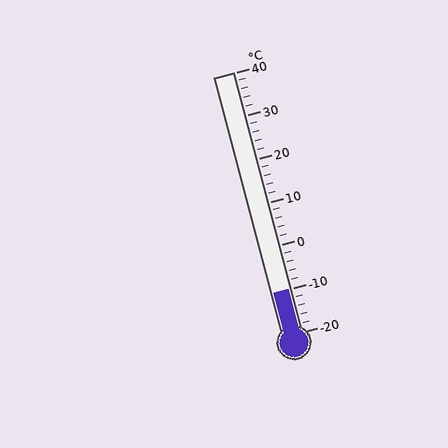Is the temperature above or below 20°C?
The temperature is below 20°C.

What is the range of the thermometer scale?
The thermometer scale ranges from -20°C to 40°C.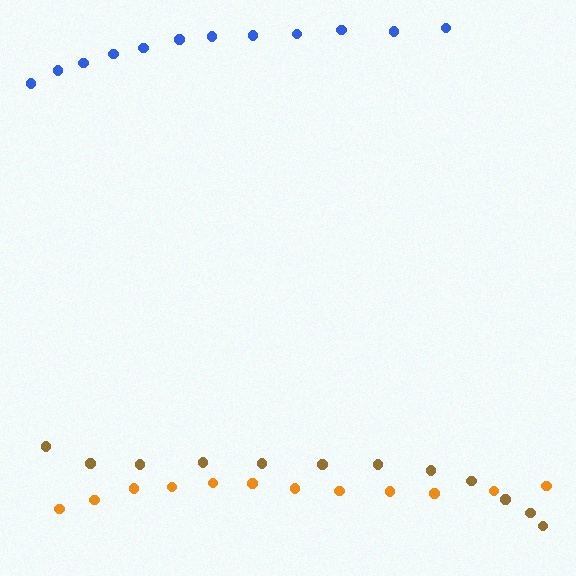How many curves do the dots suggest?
There are 3 distinct paths.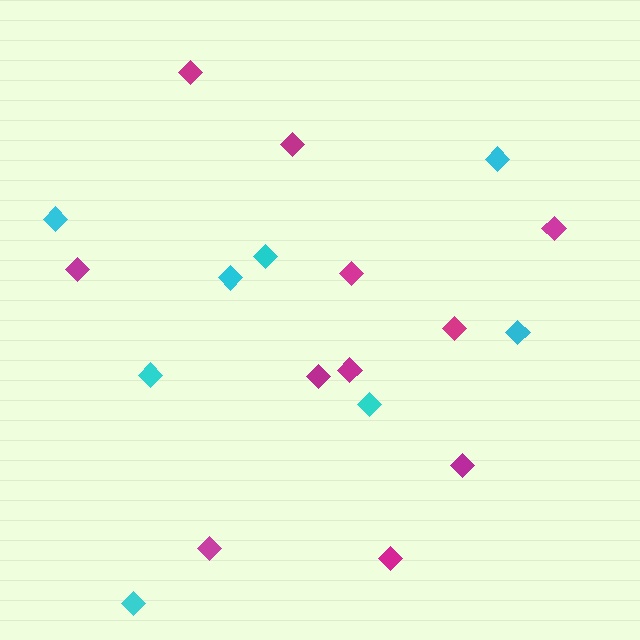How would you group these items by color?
There are 2 groups: one group of magenta diamonds (11) and one group of cyan diamonds (8).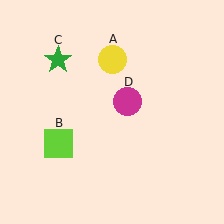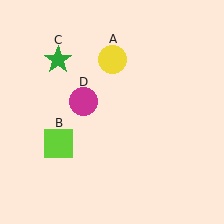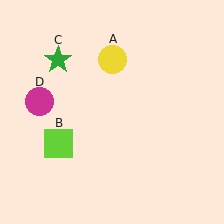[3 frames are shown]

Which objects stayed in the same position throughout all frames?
Yellow circle (object A) and lime square (object B) and green star (object C) remained stationary.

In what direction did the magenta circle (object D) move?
The magenta circle (object D) moved left.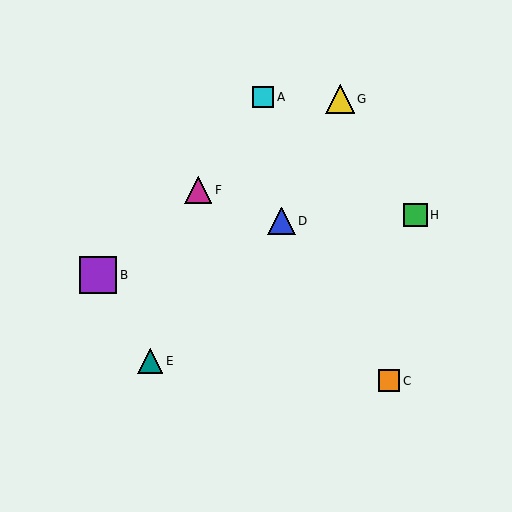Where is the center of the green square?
The center of the green square is at (416, 215).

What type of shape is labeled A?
Shape A is a cyan square.